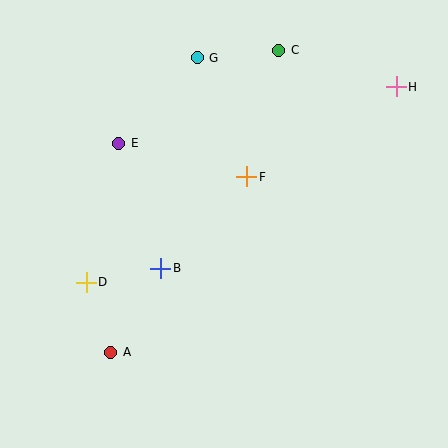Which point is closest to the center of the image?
Point F at (247, 177) is closest to the center.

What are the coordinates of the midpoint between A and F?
The midpoint between A and F is at (179, 265).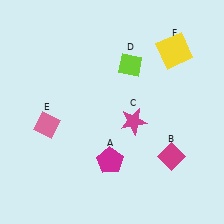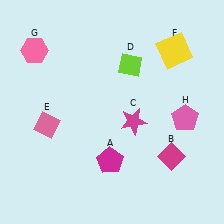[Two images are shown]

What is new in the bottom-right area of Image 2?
A pink pentagon (H) was added in the bottom-right area of Image 2.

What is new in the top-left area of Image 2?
A pink hexagon (G) was added in the top-left area of Image 2.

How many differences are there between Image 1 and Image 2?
There are 2 differences between the two images.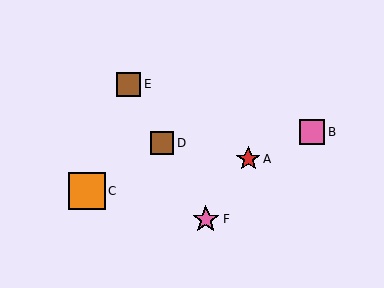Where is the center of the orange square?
The center of the orange square is at (87, 191).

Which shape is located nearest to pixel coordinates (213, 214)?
The pink star (labeled F) at (206, 219) is nearest to that location.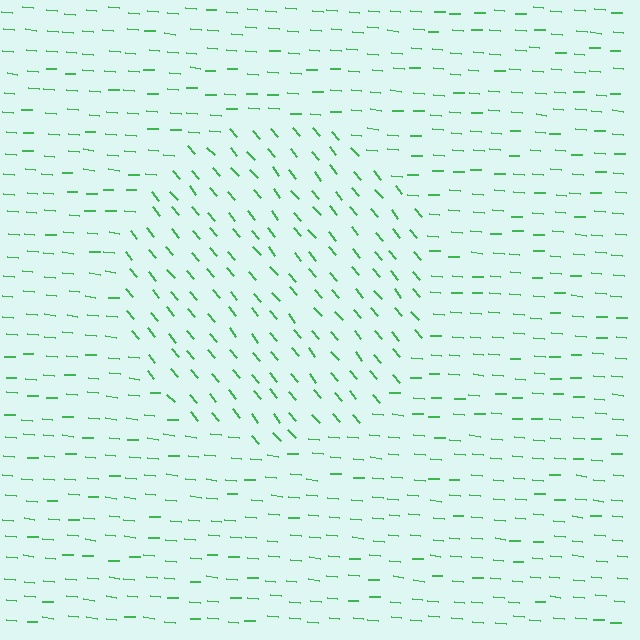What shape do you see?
I see a circle.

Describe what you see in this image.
The image is filled with small green line segments. A circle region in the image has lines oriented differently from the surrounding lines, creating a visible texture boundary.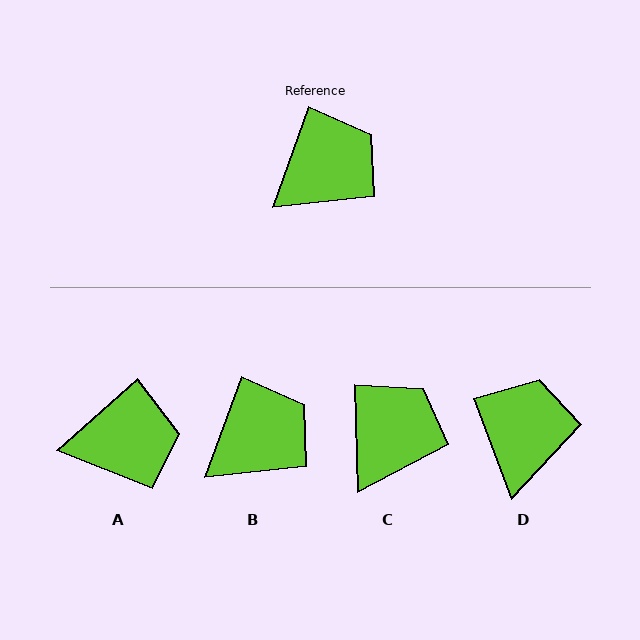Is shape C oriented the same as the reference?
No, it is off by about 21 degrees.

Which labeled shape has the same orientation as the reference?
B.